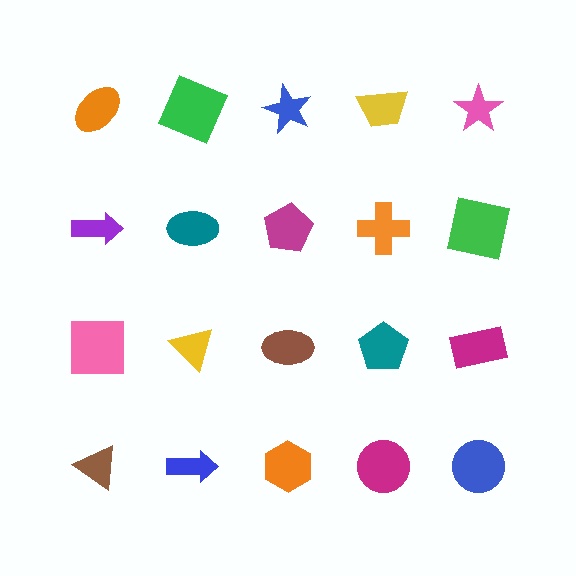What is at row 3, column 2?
A yellow triangle.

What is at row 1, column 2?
A green square.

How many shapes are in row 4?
5 shapes.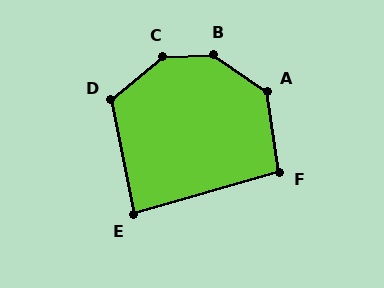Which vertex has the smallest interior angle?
E, at approximately 85 degrees.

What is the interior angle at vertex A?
Approximately 132 degrees (obtuse).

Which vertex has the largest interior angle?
B, at approximately 143 degrees.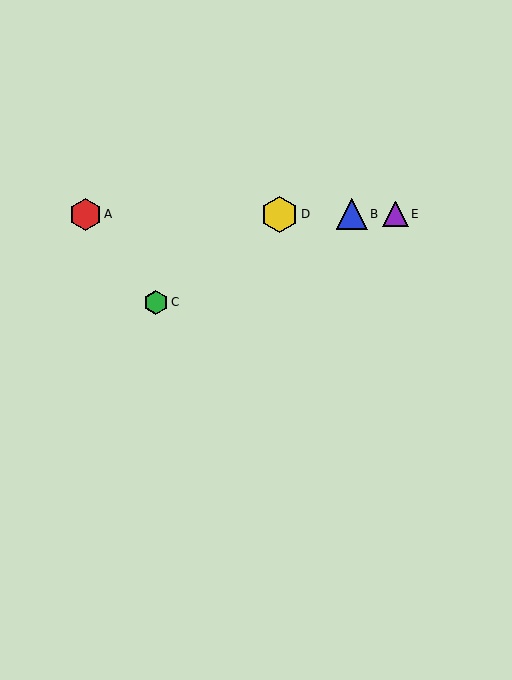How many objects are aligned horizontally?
4 objects (A, B, D, E) are aligned horizontally.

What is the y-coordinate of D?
Object D is at y≈214.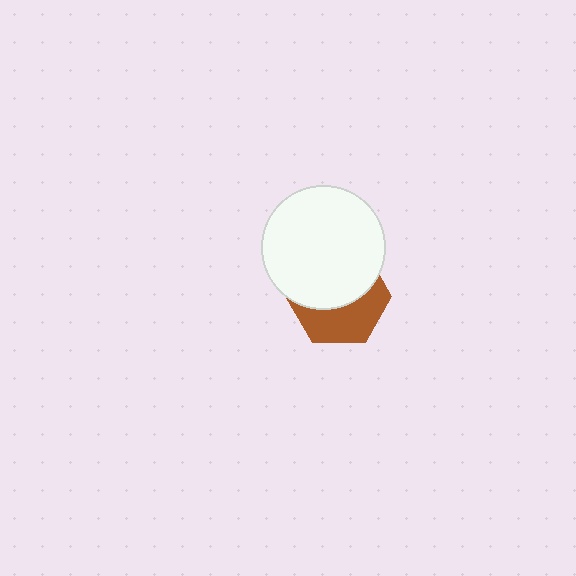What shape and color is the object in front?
The object in front is a white circle.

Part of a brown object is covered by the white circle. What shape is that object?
It is a hexagon.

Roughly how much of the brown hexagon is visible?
A small part of it is visible (roughly 44%).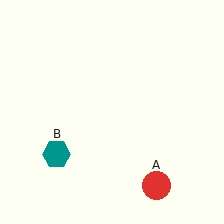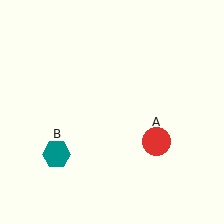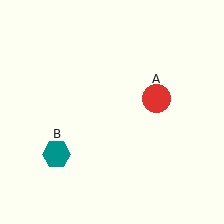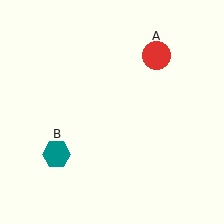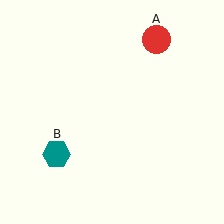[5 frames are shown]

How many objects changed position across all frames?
1 object changed position: red circle (object A).